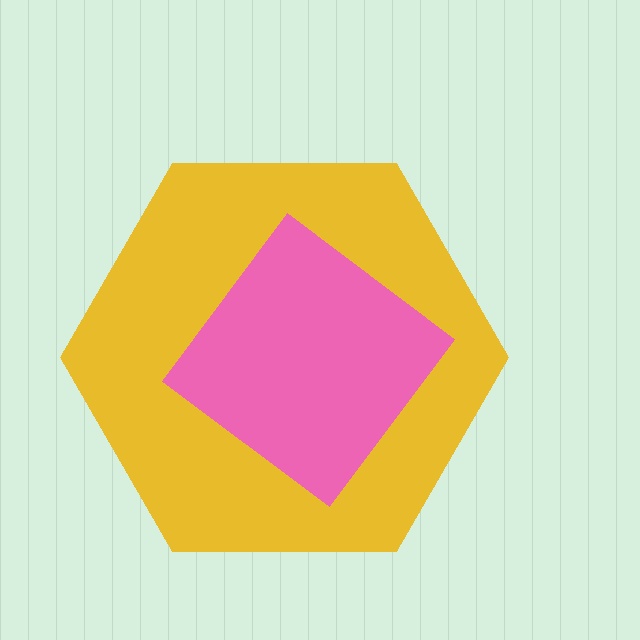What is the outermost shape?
The yellow hexagon.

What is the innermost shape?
The pink diamond.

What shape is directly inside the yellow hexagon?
The pink diamond.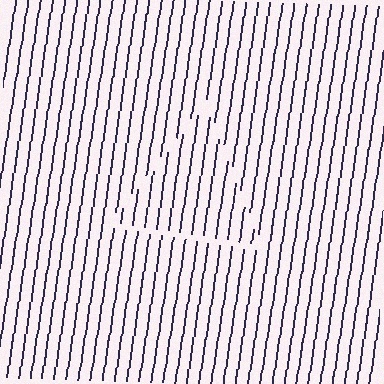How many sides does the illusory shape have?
3 sides — the line-ends trace a triangle.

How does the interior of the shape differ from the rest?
The interior of the shape contains the same grating, shifted by half a period — the contour is defined by the phase discontinuity where line-ends from the inner and outer gratings abut.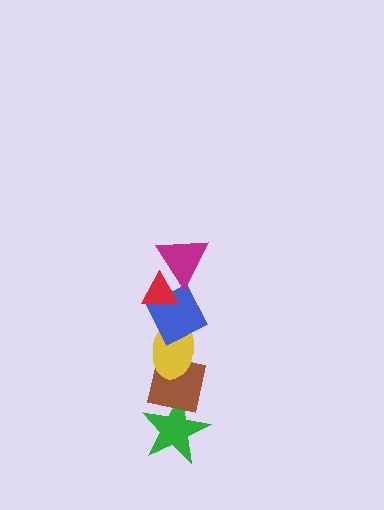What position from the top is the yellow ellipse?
The yellow ellipse is 4th from the top.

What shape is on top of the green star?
The brown square is on top of the green star.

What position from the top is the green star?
The green star is 6th from the top.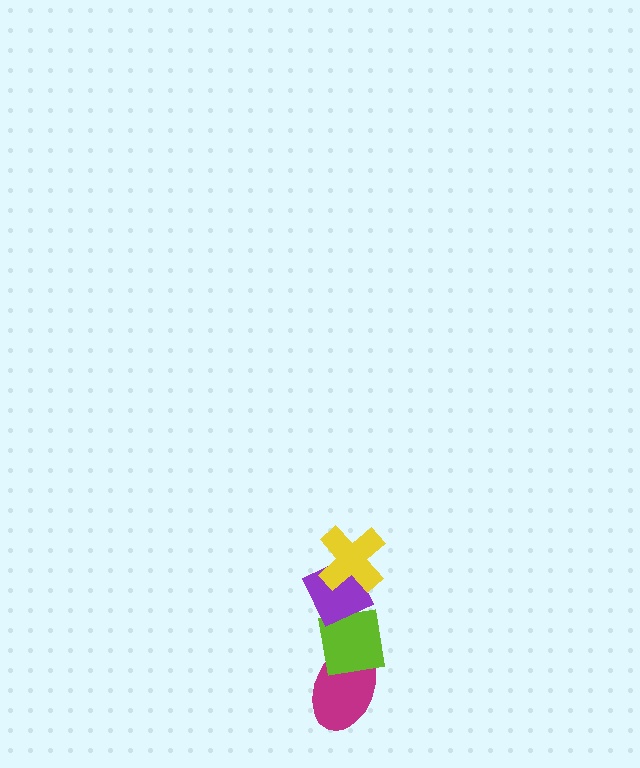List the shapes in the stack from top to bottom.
From top to bottom: the yellow cross, the purple diamond, the lime square, the magenta ellipse.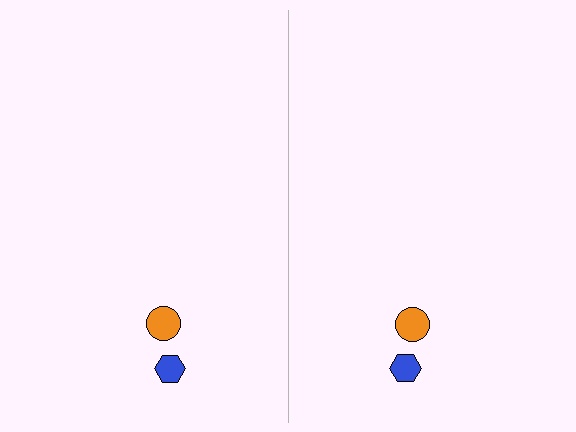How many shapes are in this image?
There are 4 shapes in this image.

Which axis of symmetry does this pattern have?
The pattern has a vertical axis of symmetry running through the center of the image.